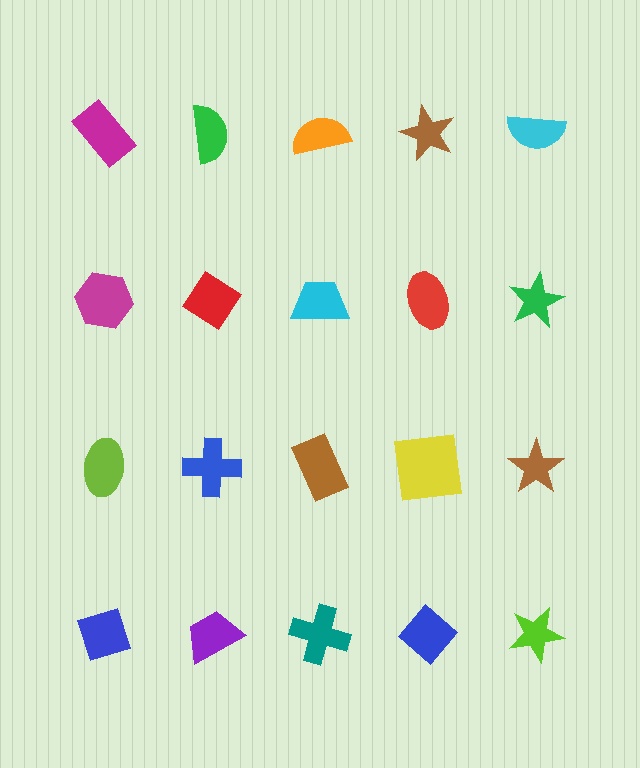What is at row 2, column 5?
A green star.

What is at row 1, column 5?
A cyan semicircle.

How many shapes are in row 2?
5 shapes.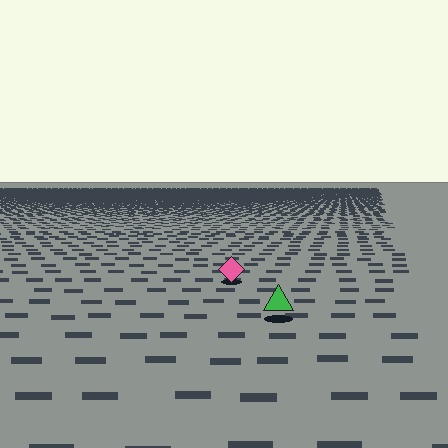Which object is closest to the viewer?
The green triangle is closest. The texture marks near it are larger and more spread out.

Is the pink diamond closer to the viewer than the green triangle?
No. The green triangle is closer — you can tell from the texture gradient: the ground texture is coarser near it.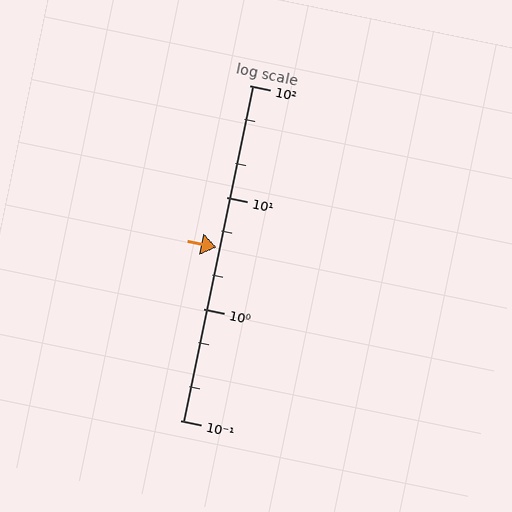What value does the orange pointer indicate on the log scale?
The pointer indicates approximately 3.5.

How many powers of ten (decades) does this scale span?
The scale spans 3 decades, from 0.1 to 100.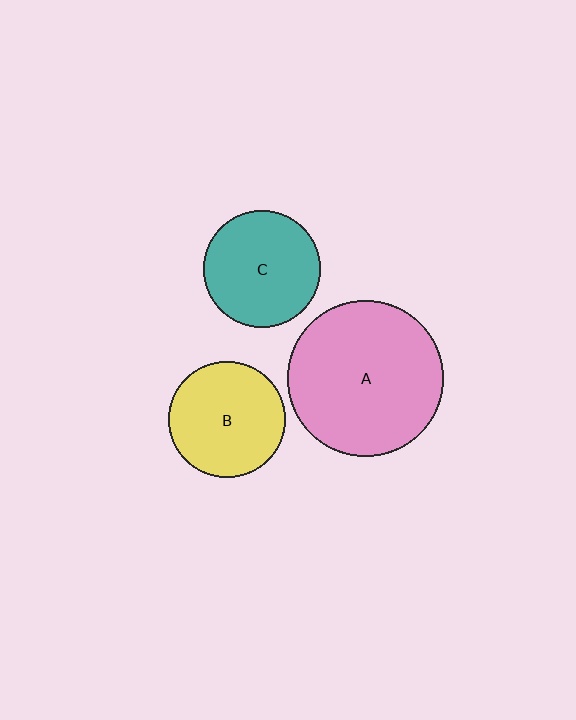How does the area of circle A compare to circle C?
Approximately 1.8 times.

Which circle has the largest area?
Circle A (pink).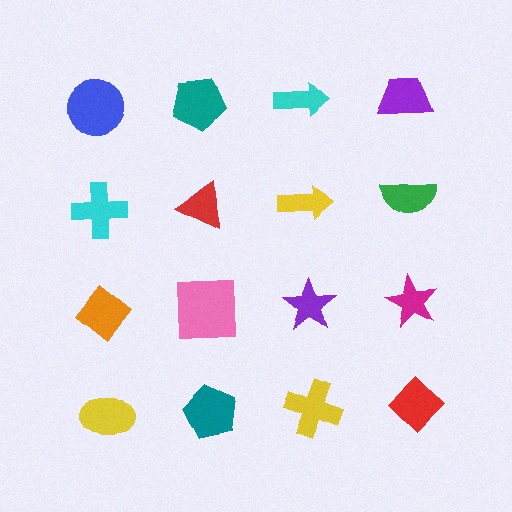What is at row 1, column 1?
A blue circle.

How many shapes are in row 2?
4 shapes.